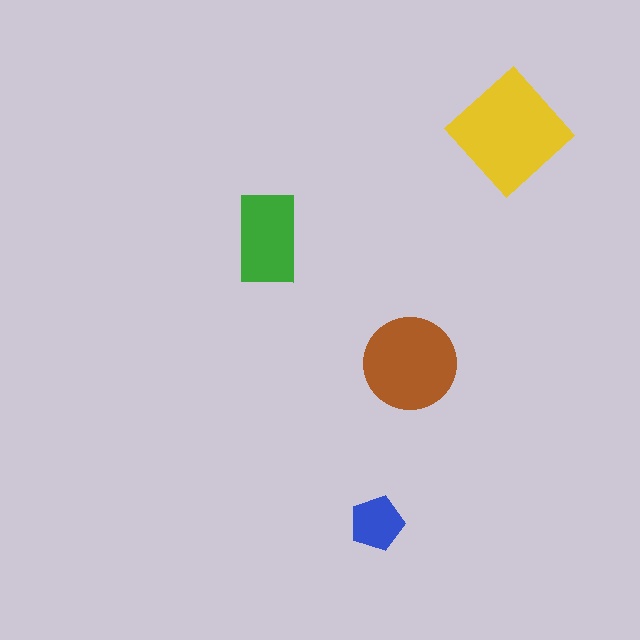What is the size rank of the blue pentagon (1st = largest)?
4th.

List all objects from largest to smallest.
The yellow diamond, the brown circle, the green rectangle, the blue pentagon.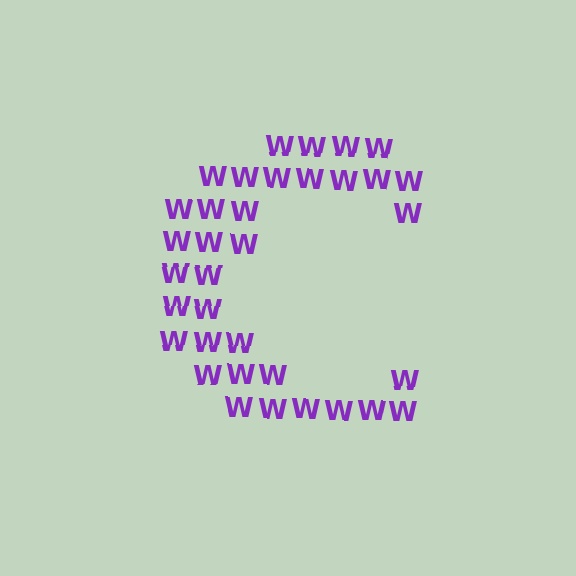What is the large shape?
The large shape is the letter C.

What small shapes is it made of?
It is made of small letter W's.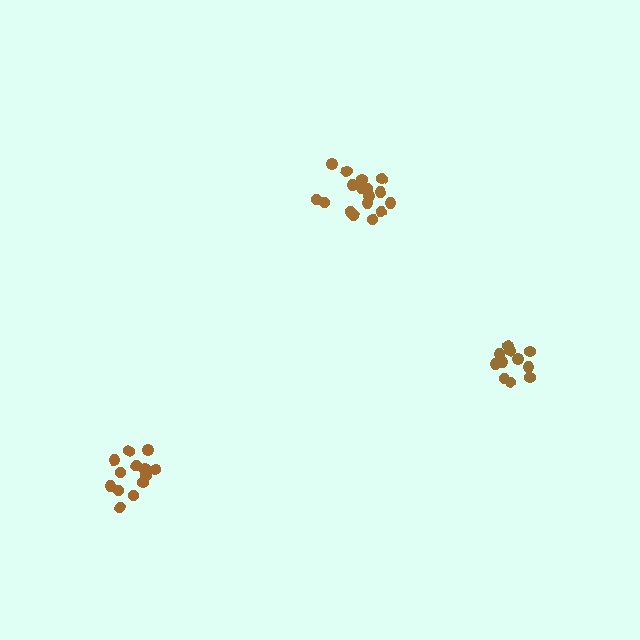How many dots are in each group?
Group 1: 17 dots, Group 2: 11 dots, Group 3: 13 dots (41 total).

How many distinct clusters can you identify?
There are 3 distinct clusters.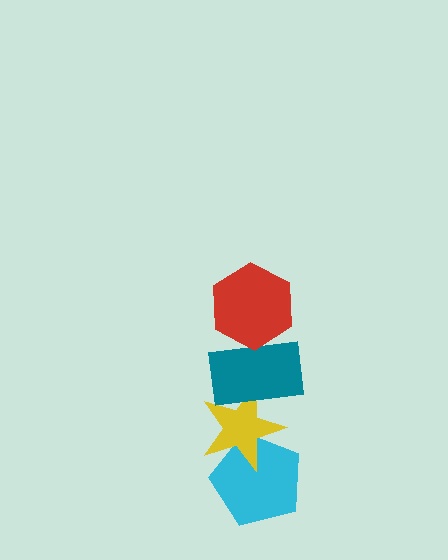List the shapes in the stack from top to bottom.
From top to bottom: the red hexagon, the teal rectangle, the yellow star, the cyan pentagon.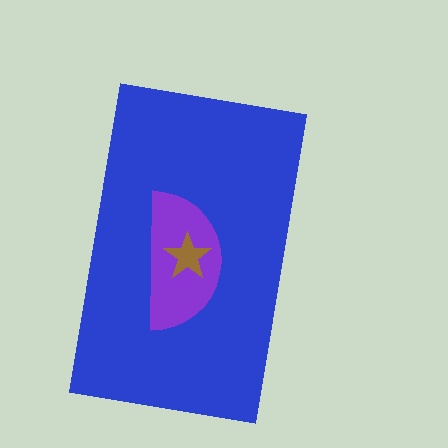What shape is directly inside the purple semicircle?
The brown star.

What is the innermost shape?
The brown star.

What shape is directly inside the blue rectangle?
The purple semicircle.